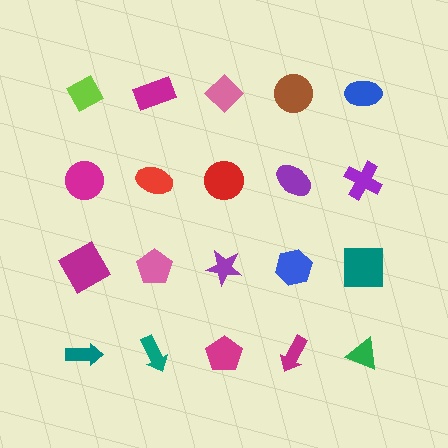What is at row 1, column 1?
A lime diamond.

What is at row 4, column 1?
A teal arrow.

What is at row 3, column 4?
A blue hexagon.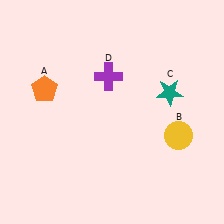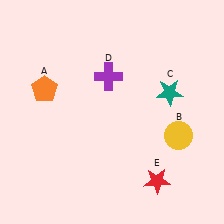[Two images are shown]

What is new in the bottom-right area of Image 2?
A red star (E) was added in the bottom-right area of Image 2.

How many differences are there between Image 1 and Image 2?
There is 1 difference between the two images.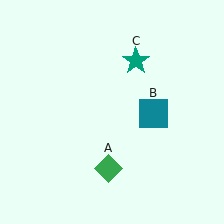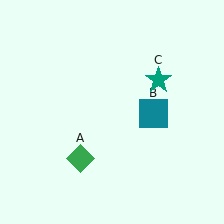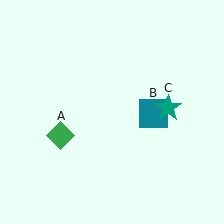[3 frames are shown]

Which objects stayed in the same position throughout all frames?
Teal square (object B) remained stationary.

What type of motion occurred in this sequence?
The green diamond (object A), teal star (object C) rotated clockwise around the center of the scene.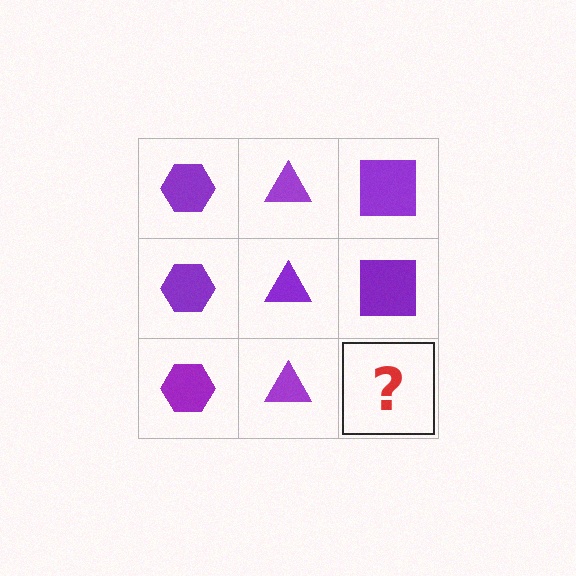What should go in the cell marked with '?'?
The missing cell should contain a purple square.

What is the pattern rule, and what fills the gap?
The rule is that each column has a consistent shape. The gap should be filled with a purple square.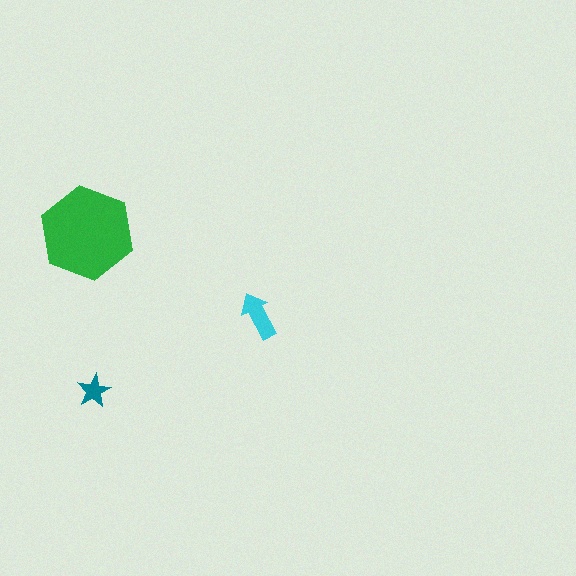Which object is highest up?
The green hexagon is topmost.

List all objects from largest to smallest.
The green hexagon, the cyan arrow, the teal star.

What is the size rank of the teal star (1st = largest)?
3rd.